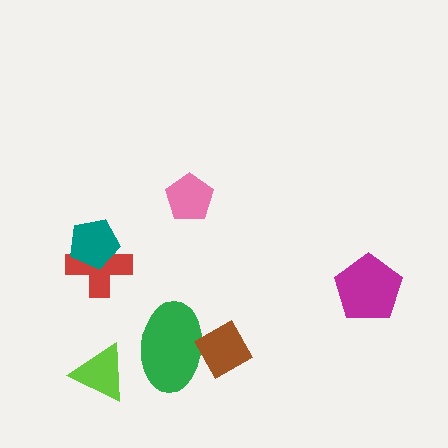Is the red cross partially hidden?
Yes, it is partially covered by another shape.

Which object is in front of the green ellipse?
The brown diamond is in front of the green ellipse.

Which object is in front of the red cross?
The teal pentagon is in front of the red cross.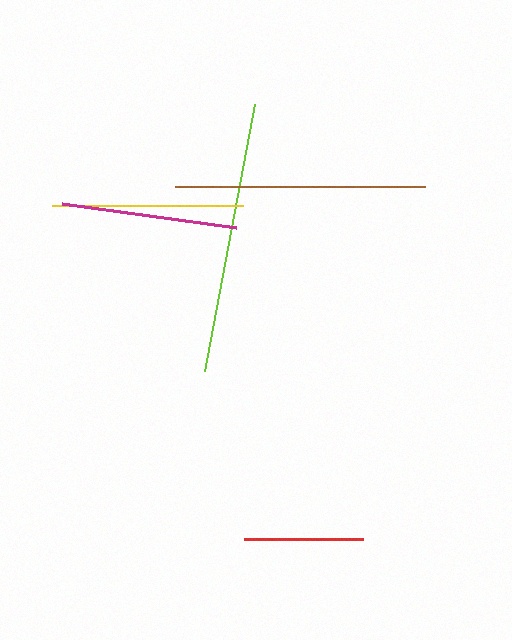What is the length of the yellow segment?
The yellow segment is approximately 192 pixels long.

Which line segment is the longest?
The lime line is the longest at approximately 272 pixels.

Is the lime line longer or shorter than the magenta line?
The lime line is longer than the magenta line.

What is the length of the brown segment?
The brown segment is approximately 250 pixels long.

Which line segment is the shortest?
The red line is the shortest at approximately 119 pixels.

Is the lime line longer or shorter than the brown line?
The lime line is longer than the brown line.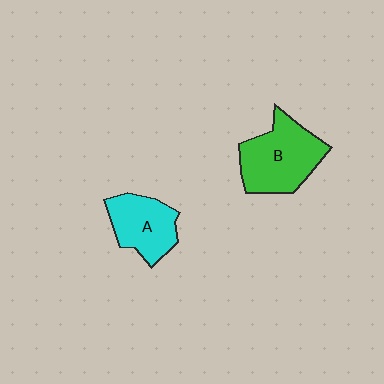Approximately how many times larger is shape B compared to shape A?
Approximately 1.3 times.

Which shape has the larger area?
Shape B (green).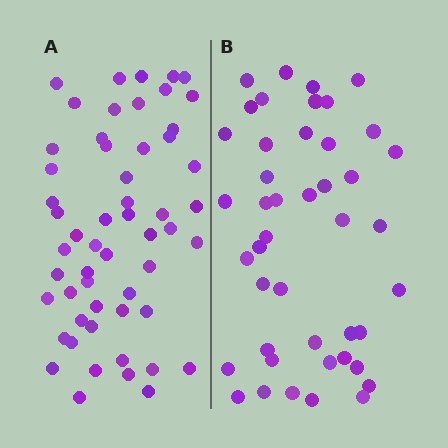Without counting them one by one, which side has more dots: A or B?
Region A (the left region) has more dots.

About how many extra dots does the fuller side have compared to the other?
Region A has roughly 12 or so more dots than region B.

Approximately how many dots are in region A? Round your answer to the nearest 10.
About 60 dots. (The exact count is 55, which rounds to 60.)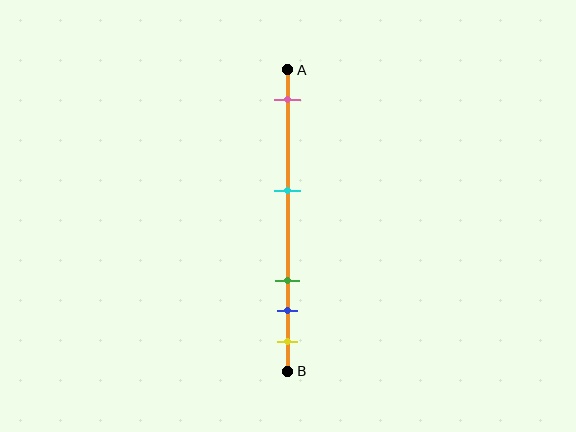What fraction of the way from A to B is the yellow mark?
The yellow mark is approximately 90% (0.9) of the way from A to B.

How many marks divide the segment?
There are 5 marks dividing the segment.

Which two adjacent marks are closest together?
The blue and yellow marks are the closest adjacent pair.